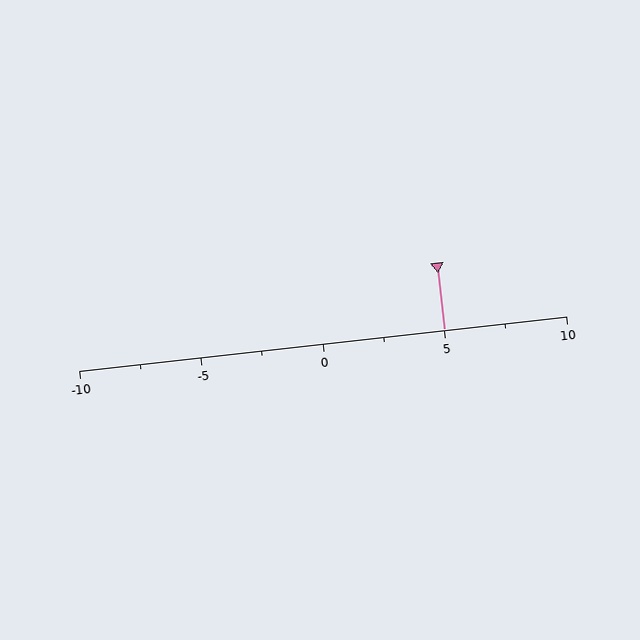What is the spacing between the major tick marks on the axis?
The major ticks are spaced 5 apart.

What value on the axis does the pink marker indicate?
The marker indicates approximately 5.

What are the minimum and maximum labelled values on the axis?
The axis runs from -10 to 10.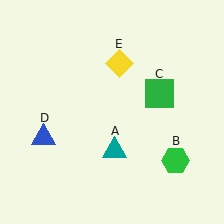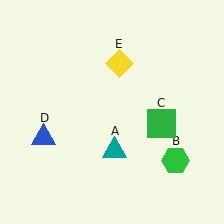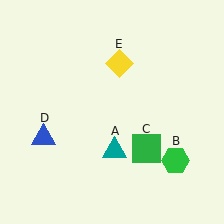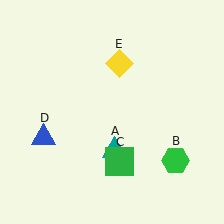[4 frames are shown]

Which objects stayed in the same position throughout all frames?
Teal triangle (object A) and green hexagon (object B) and blue triangle (object D) and yellow diamond (object E) remained stationary.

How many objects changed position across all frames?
1 object changed position: green square (object C).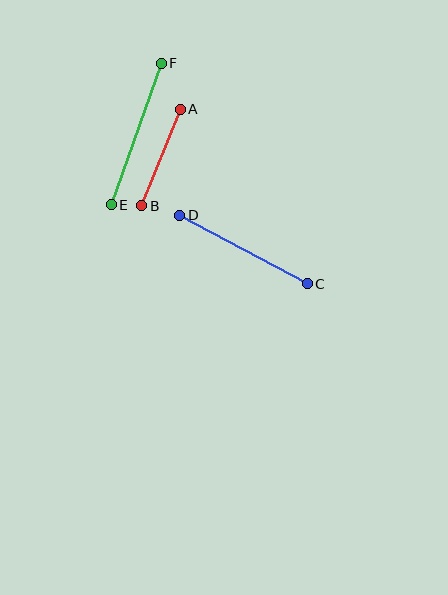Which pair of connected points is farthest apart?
Points E and F are farthest apart.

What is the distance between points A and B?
The distance is approximately 104 pixels.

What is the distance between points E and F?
The distance is approximately 150 pixels.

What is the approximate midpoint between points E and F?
The midpoint is at approximately (136, 134) pixels.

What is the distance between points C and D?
The distance is approximately 145 pixels.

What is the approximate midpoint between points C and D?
The midpoint is at approximately (243, 250) pixels.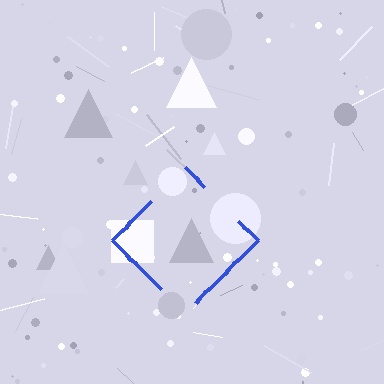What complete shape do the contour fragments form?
The contour fragments form a diamond.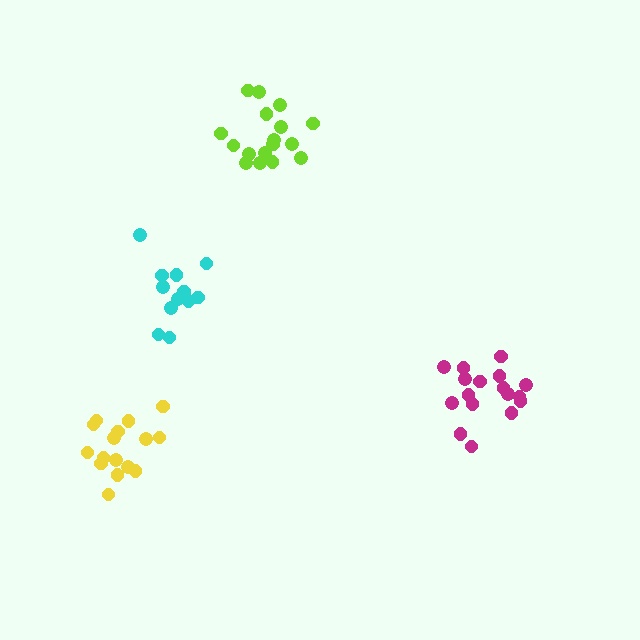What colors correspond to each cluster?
The clusters are colored: lime, magenta, yellow, cyan.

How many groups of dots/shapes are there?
There are 4 groups.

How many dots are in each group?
Group 1: 17 dots, Group 2: 17 dots, Group 3: 16 dots, Group 4: 13 dots (63 total).